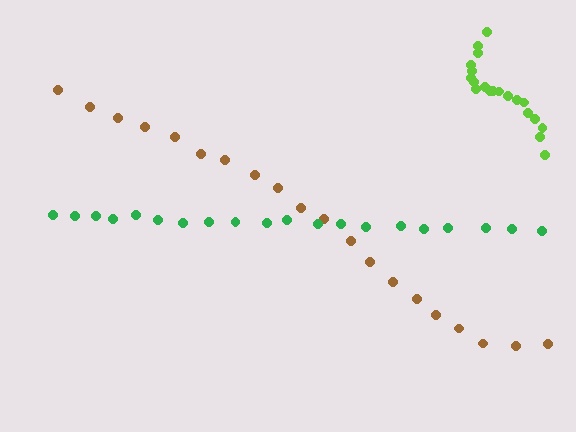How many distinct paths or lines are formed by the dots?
There are 3 distinct paths.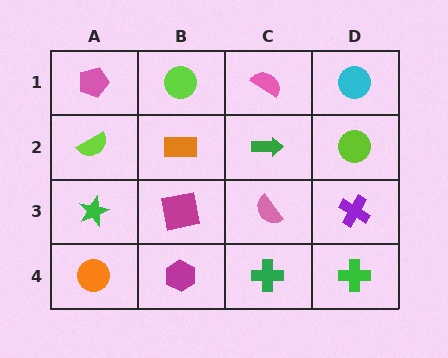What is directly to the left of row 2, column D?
A green arrow.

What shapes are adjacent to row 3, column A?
A lime semicircle (row 2, column A), an orange circle (row 4, column A), a magenta square (row 3, column B).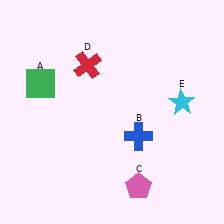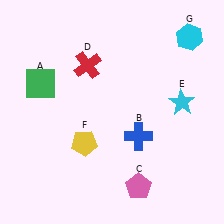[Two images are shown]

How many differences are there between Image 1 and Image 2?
There are 2 differences between the two images.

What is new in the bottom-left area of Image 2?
A yellow pentagon (F) was added in the bottom-left area of Image 2.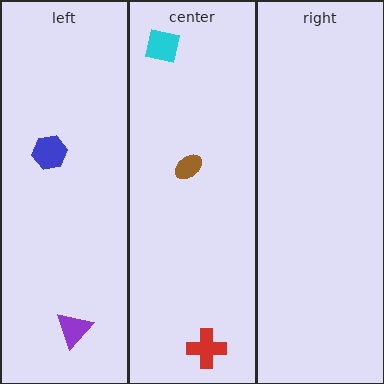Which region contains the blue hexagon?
The left region.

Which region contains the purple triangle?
The left region.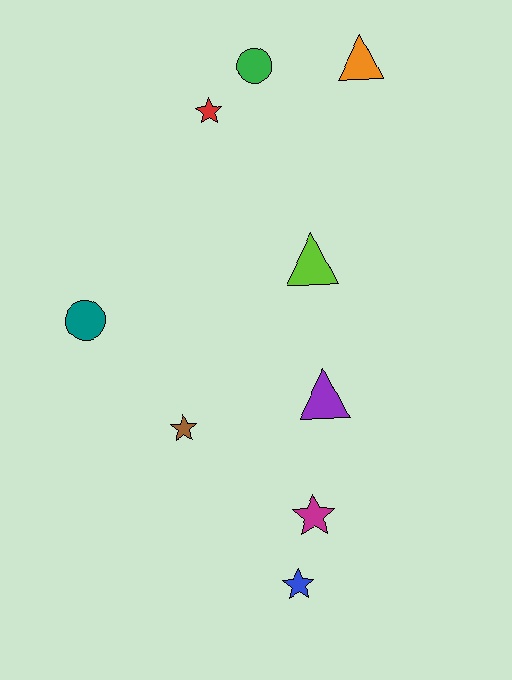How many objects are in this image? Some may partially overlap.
There are 9 objects.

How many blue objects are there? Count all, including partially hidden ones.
There is 1 blue object.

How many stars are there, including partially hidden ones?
There are 4 stars.